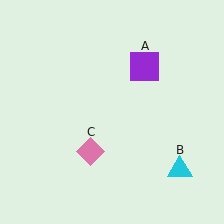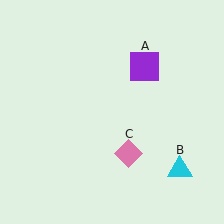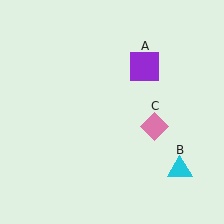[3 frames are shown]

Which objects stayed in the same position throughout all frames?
Purple square (object A) and cyan triangle (object B) remained stationary.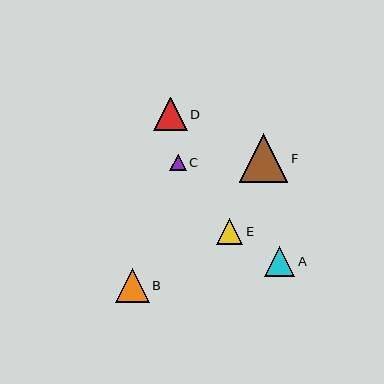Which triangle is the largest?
Triangle F is the largest with a size of approximately 49 pixels.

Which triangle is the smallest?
Triangle C is the smallest with a size of approximately 17 pixels.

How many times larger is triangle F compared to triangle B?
Triangle F is approximately 1.4 times the size of triangle B.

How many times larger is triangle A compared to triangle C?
Triangle A is approximately 1.8 times the size of triangle C.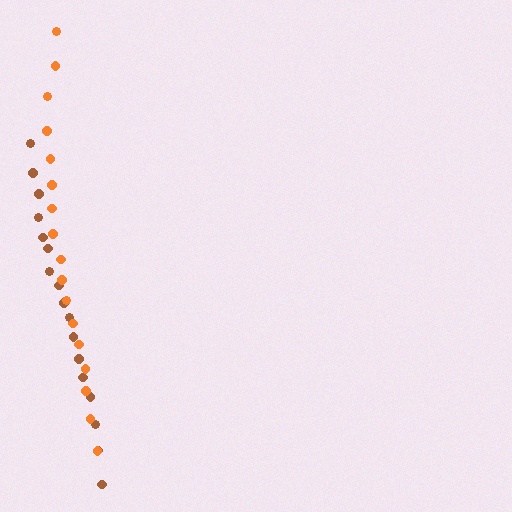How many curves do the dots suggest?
There are 2 distinct paths.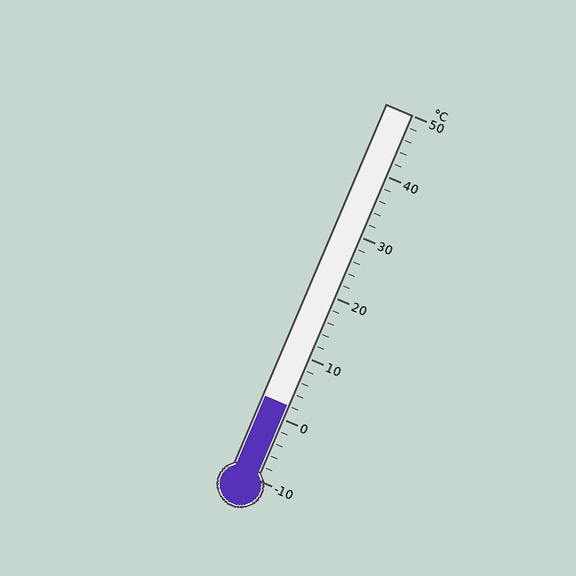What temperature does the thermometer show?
The thermometer shows approximately 2°C.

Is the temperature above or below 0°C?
The temperature is above 0°C.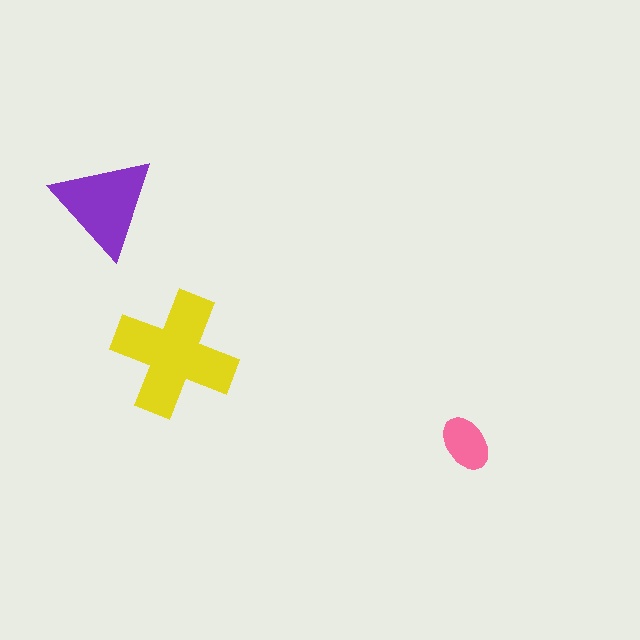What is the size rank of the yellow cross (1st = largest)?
1st.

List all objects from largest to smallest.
The yellow cross, the purple triangle, the pink ellipse.